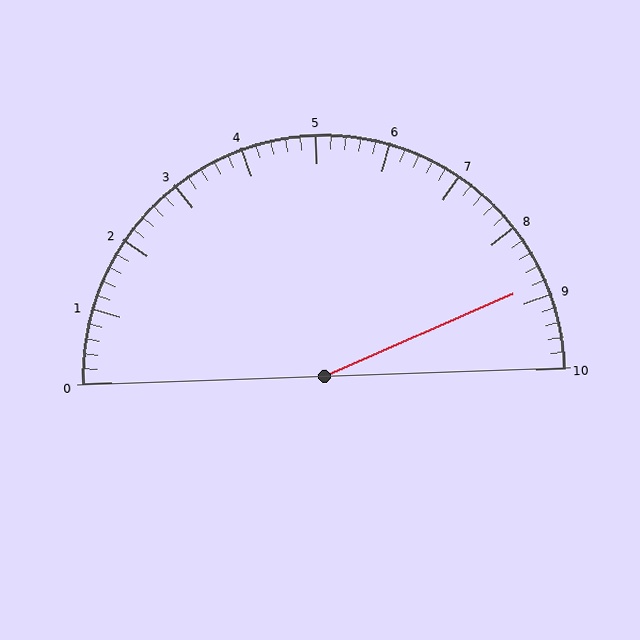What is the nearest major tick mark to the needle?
The nearest major tick mark is 9.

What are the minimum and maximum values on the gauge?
The gauge ranges from 0 to 10.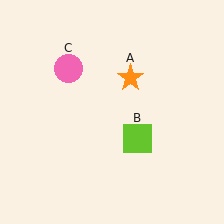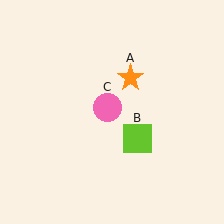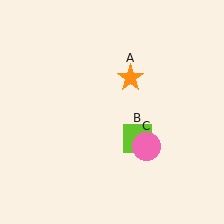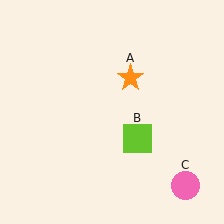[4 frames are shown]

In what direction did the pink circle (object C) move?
The pink circle (object C) moved down and to the right.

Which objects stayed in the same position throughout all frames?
Orange star (object A) and lime square (object B) remained stationary.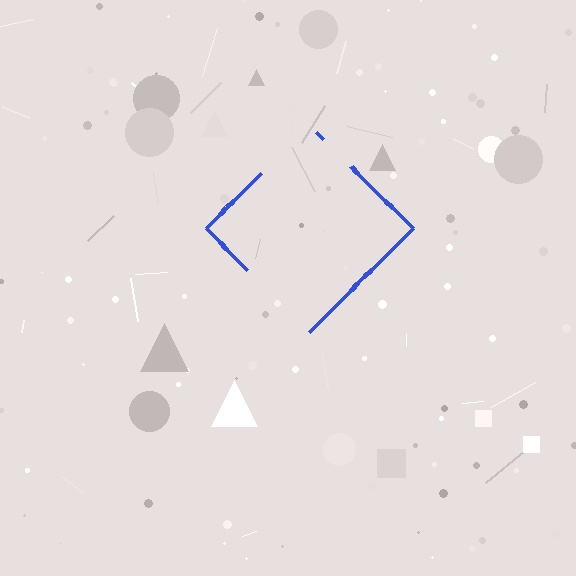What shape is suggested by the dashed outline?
The dashed outline suggests a diamond.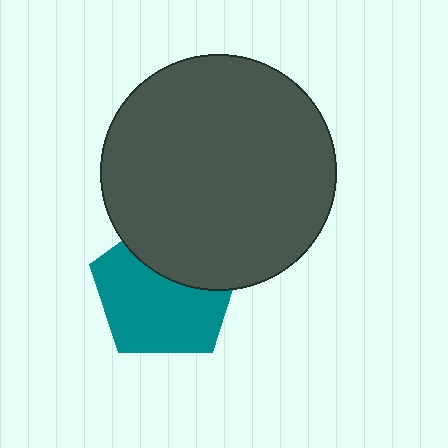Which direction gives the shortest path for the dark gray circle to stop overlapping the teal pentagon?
Moving up gives the shortest separation.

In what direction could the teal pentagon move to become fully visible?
The teal pentagon could move down. That would shift it out from behind the dark gray circle entirely.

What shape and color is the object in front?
The object in front is a dark gray circle.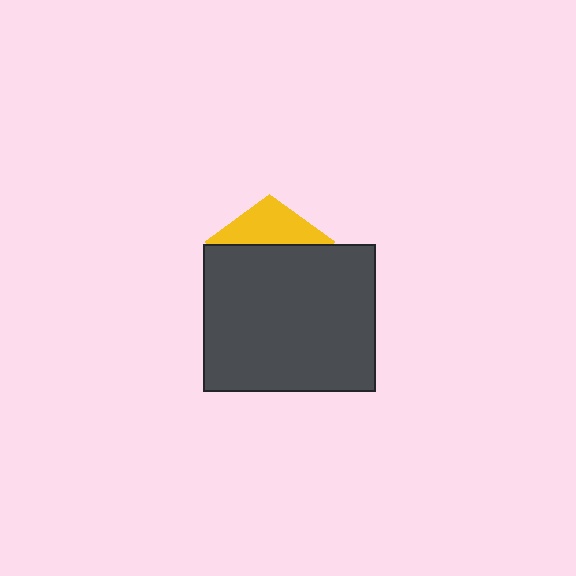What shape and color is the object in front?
The object in front is a dark gray rectangle.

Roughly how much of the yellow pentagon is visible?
A small part of it is visible (roughly 30%).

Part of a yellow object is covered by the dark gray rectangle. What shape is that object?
It is a pentagon.